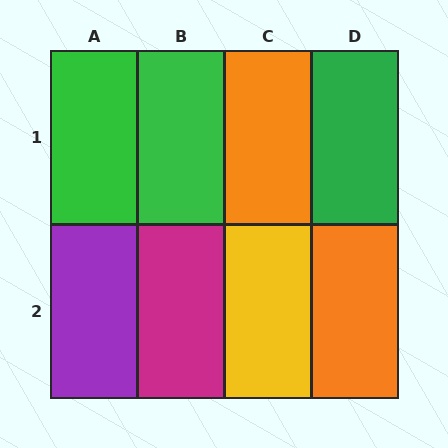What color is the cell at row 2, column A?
Purple.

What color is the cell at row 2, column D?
Orange.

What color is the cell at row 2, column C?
Yellow.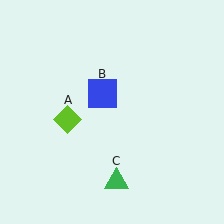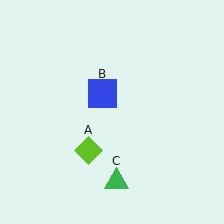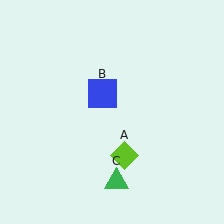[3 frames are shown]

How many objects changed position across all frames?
1 object changed position: lime diamond (object A).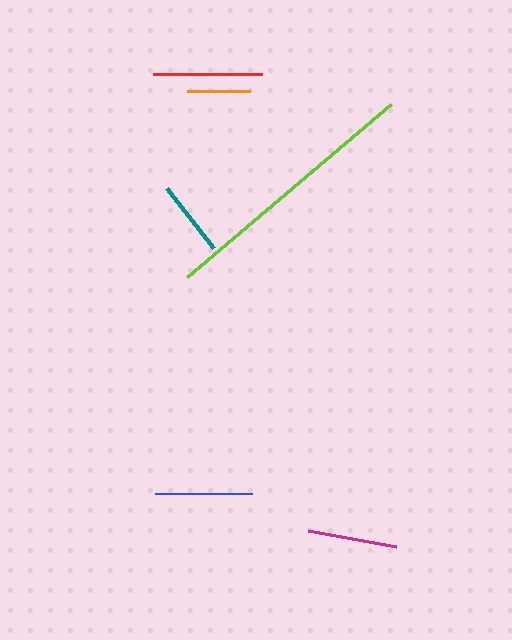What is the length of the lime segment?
The lime segment is approximately 268 pixels long.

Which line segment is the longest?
The lime line is the longest at approximately 268 pixels.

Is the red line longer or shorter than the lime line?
The lime line is longer than the red line.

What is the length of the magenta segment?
The magenta segment is approximately 90 pixels long.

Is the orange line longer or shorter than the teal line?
The teal line is longer than the orange line.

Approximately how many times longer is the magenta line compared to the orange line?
The magenta line is approximately 1.4 times the length of the orange line.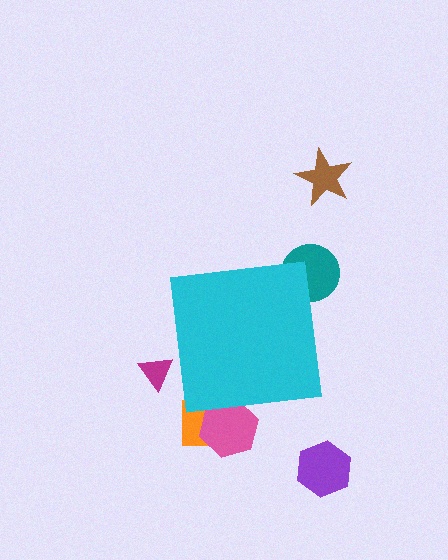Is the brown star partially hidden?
No, the brown star is fully visible.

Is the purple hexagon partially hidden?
No, the purple hexagon is fully visible.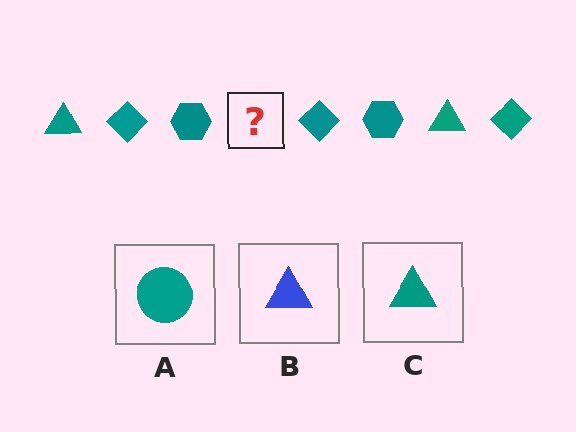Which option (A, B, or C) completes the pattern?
C.